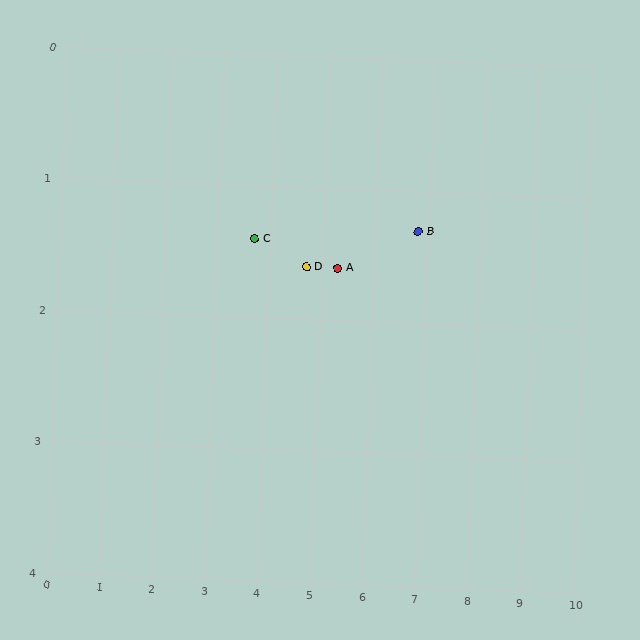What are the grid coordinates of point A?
Point A is at approximately (5.3, 1.6).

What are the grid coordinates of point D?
Point D is at approximately (4.7, 1.6).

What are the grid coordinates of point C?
Point C is at approximately (3.7, 1.4).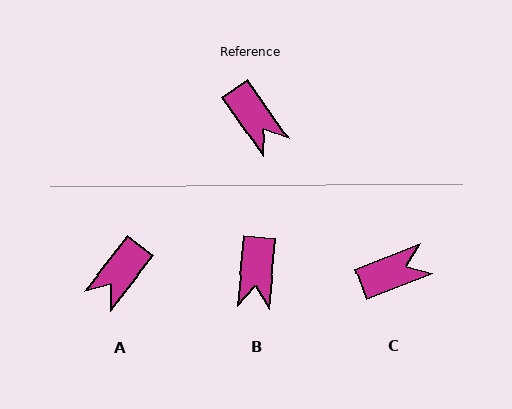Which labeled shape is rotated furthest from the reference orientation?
C, about 77 degrees away.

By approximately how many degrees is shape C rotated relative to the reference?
Approximately 77 degrees counter-clockwise.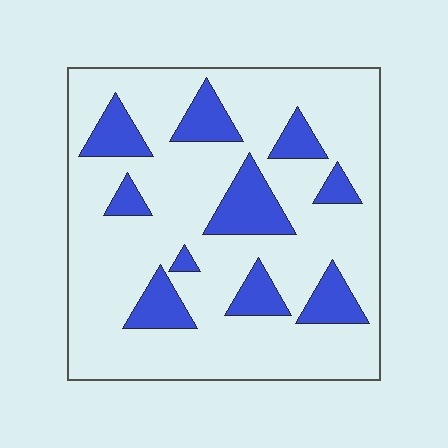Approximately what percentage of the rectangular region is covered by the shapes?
Approximately 20%.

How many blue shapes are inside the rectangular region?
10.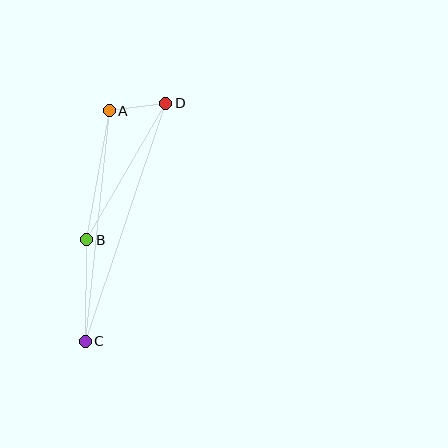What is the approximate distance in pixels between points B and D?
The distance between B and D is approximately 157 pixels.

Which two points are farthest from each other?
Points C and D are farthest from each other.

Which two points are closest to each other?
Points A and D are closest to each other.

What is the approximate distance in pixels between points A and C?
The distance between A and C is approximately 232 pixels.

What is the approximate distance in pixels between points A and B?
The distance between A and B is approximately 131 pixels.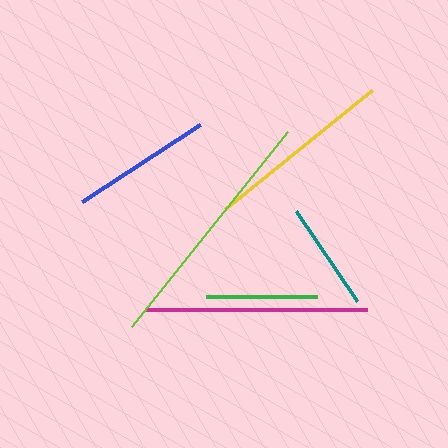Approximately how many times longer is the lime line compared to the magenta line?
The lime line is approximately 1.1 times the length of the magenta line.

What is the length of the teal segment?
The teal segment is approximately 109 pixels long.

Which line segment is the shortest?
The teal line is the shortest at approximately 109 pixels.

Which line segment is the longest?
The lime line is the longest at approximately 249 pixels.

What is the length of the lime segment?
The lime segment is approximately 249 pixels long.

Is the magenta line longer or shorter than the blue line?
The magenta line is longer than the blue line.